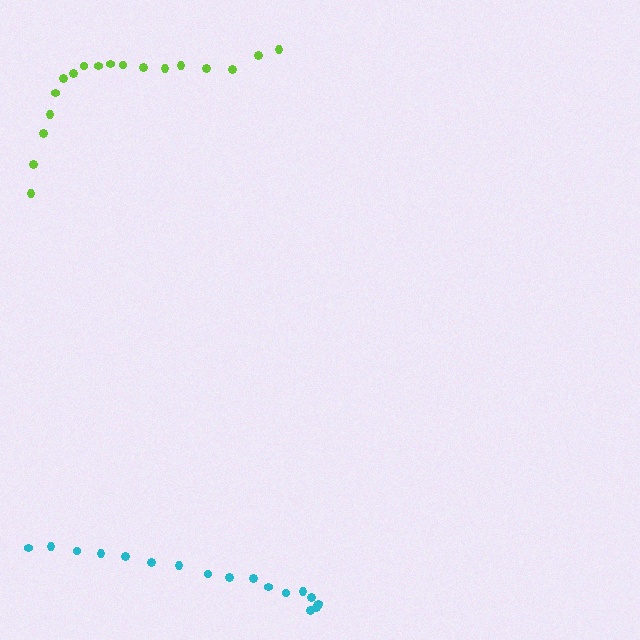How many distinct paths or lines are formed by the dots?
There are 2 distinct paths.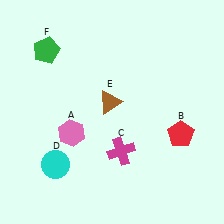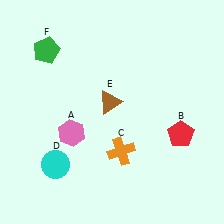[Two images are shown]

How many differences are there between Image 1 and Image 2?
There is 1 difference between the two images.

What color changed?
The cross (C) changed from magenta in Image 1 to orange in Image 2.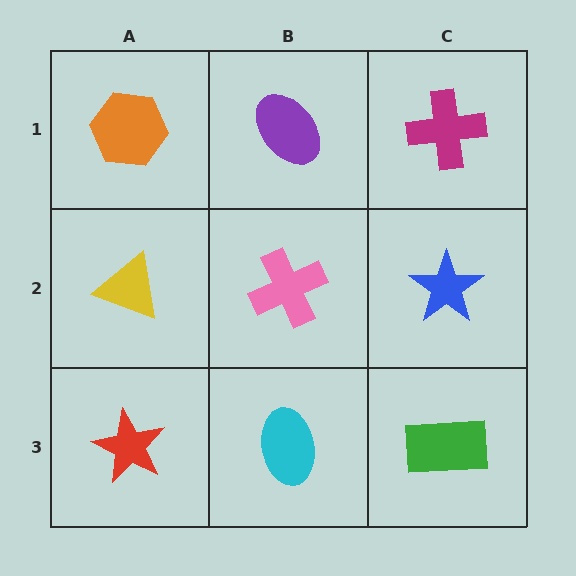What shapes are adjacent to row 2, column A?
An orange hexagon (row 1, column A), a red star (row 3, column A), a pink cross (row 2, column B).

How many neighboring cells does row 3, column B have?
3.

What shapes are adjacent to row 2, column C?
A magenta cross (row 1, column C), a green rectangle (row 3, column C), a pink cross (row 2, column B).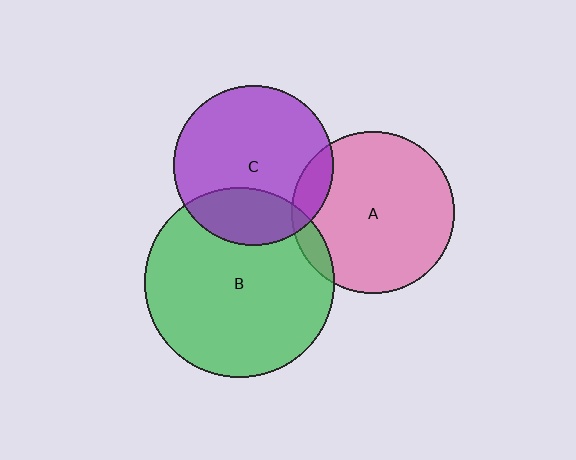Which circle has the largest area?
Circle B (green).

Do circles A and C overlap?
Yes.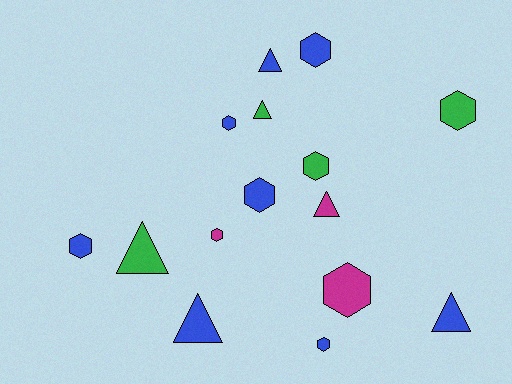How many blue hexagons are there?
There are 5 blue hexagons.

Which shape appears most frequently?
Hexagon, with 9 objects.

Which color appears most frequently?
Blue, with 8 objects.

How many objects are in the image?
There are 15 objects.